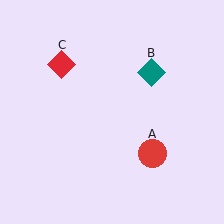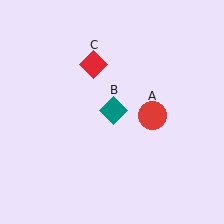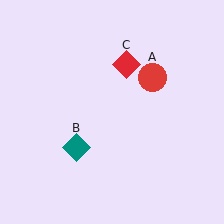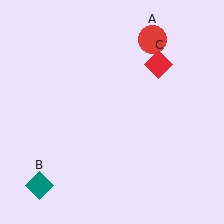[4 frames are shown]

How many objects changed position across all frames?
3 objects changed position: red circle (object A), teal diamond (object B), red diamond (object C).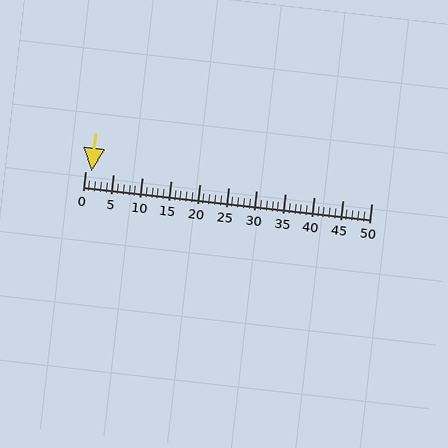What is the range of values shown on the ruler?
The ruler shows values from 0 to 50.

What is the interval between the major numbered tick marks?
The major tick marks are spaced 5 units apart.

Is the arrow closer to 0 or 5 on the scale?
The arrow is closer to 0.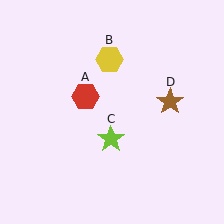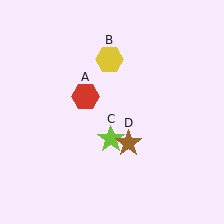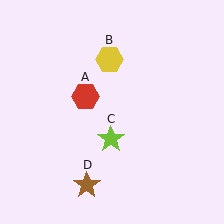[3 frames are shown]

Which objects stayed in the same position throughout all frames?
Red hexagon (object A) and yellow hexagon (object B) and lime star (object C) remained stationary.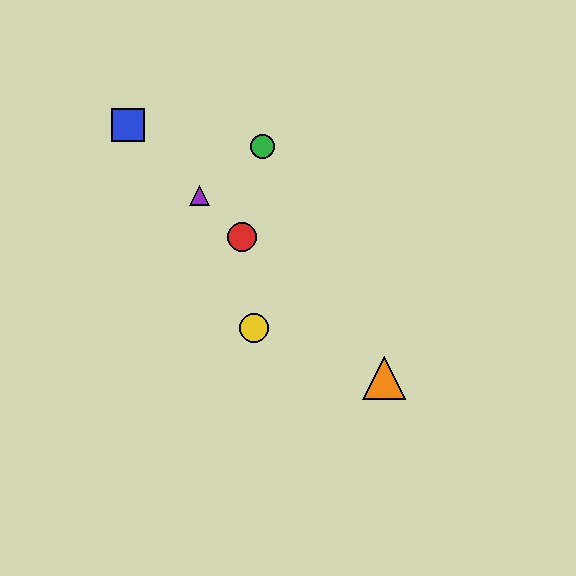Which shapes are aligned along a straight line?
The red circle, the blue square, the purple triangle, the orange triangle are aligned along a straight line.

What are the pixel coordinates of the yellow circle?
The yellow circle is at (254, 328).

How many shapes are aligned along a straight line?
4 shapes (the red circle, the blue square, the purple triangle, the orange triangle) are aligned along a straight line.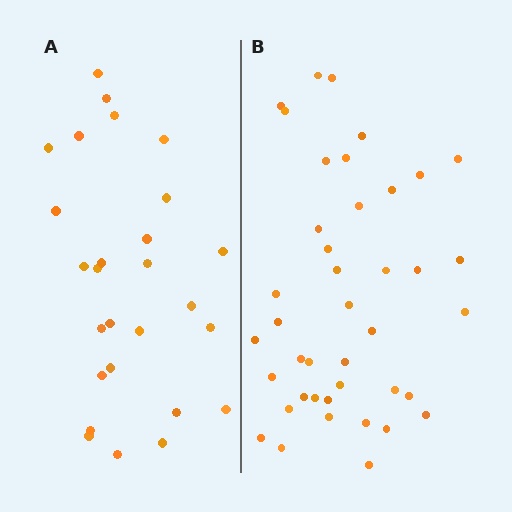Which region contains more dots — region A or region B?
Region B (the right region) has more dots.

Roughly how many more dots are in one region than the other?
Region B has approximately 15 more dots than region A.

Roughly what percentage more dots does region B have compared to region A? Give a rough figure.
About 50% more.